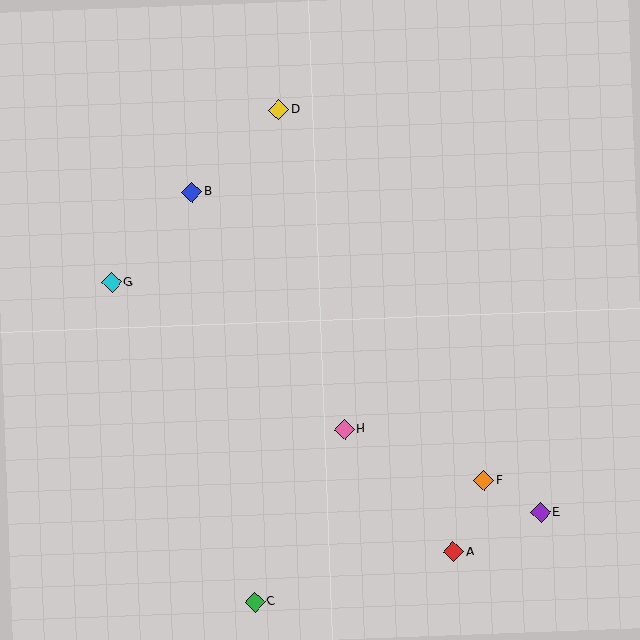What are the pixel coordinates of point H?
Point H is at (344, 429).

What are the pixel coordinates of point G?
Point G is at (112, 282).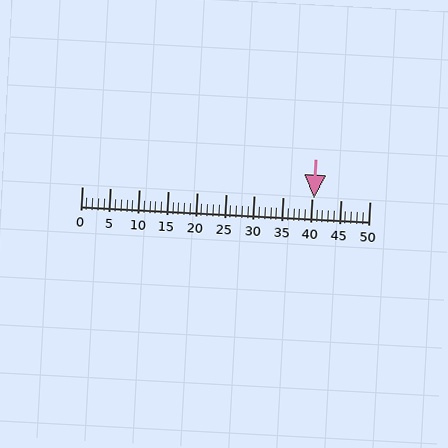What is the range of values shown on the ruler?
The ruler shows values from 0 to 50.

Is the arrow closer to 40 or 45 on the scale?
The arrow is closer to 40.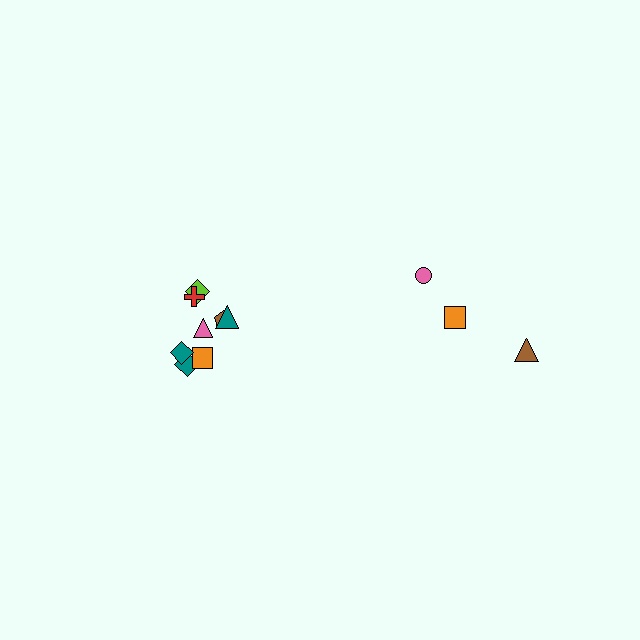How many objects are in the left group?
There are 8 objects.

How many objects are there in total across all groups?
There are 11 objects.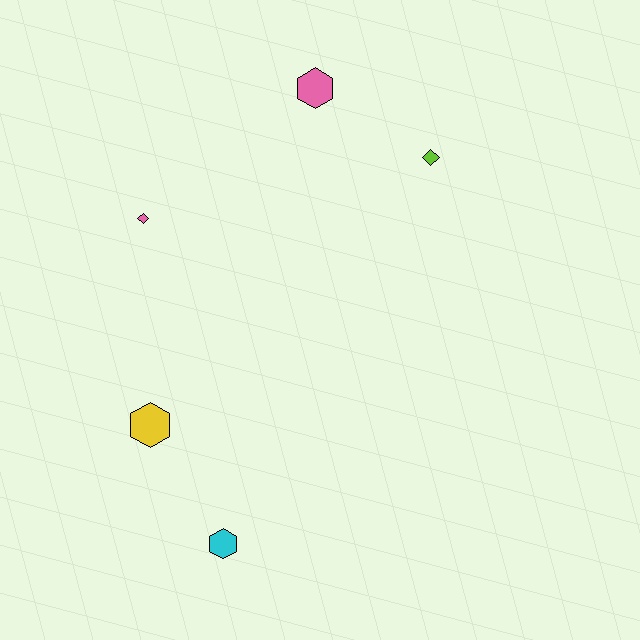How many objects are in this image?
There are 5 objects.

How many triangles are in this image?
There are no triangles.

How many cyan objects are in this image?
There is 1 cyan object.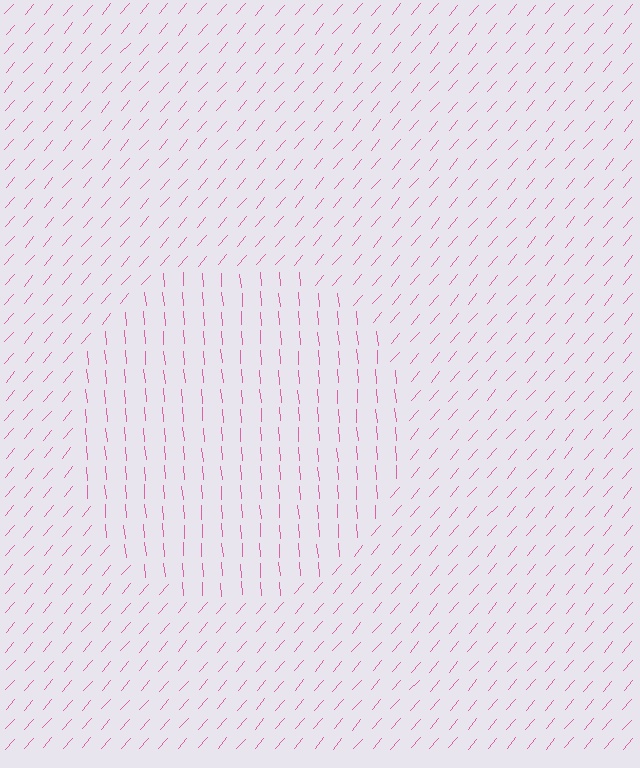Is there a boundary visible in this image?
Yes, there is a texture boundary formed by a change in line orientation.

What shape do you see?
I see a circle.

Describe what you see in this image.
The image is filled with small pink line segments. A circle region in the image has lines oriented differently from the surrounding lines, creating a visible texture boundary.